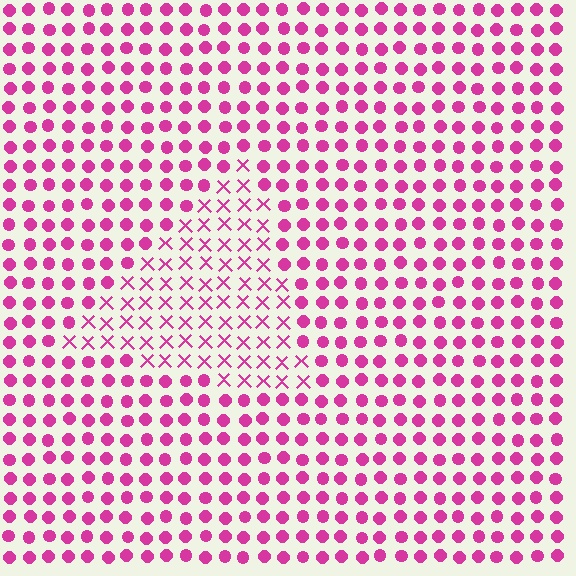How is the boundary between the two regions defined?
The boundary is defined by a change in element shape: X marks inside vs. circles outside. All elements share the same color and spacing.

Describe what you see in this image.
The image is filled with small magenta elements arranged in a uniform grid. A triangle-shaped region contains X marks, while the surrounding area contains circles. The boundary is defined purely by the change in element shape.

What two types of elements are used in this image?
The image uses X marks inside the triangle region and circles outside it.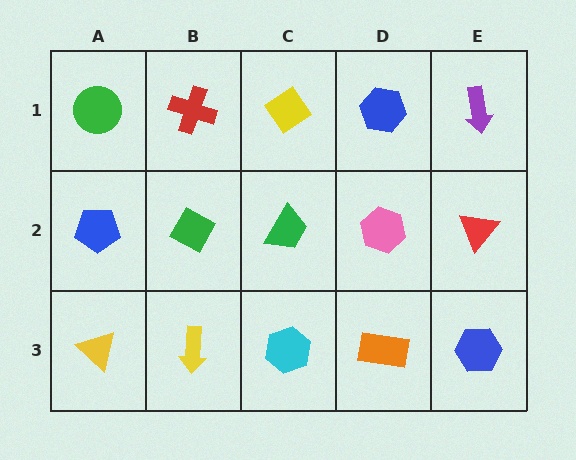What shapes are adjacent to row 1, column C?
A green trapezoid (row 2, column C), a red cross (row 1, column B), a blue hexagon (row 1, column D).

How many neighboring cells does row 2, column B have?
4.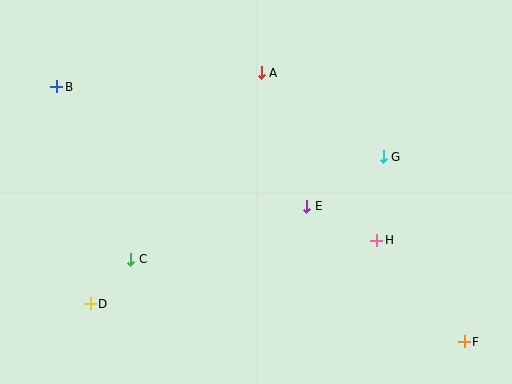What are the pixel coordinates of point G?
Point G is at (383, 157).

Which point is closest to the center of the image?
Point E at (307, 206) is closest to the center.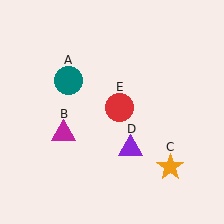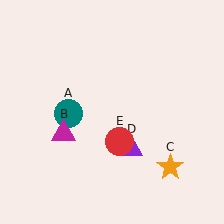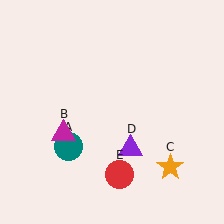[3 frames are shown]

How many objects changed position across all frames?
2 objects changed position: teal circle (object A), red circle (object E).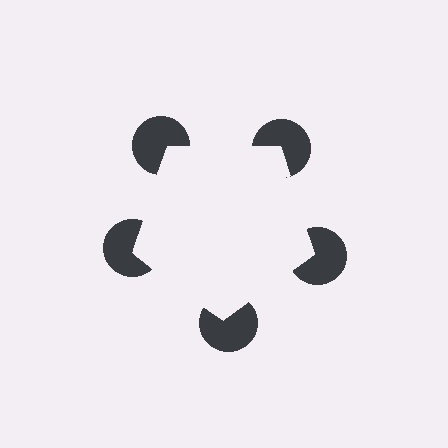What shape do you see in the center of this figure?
An illusory pentagon — its edges are inferred from the aligned wedge cuts in the pac-man discs, not physically drawn.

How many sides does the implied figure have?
5 sides.